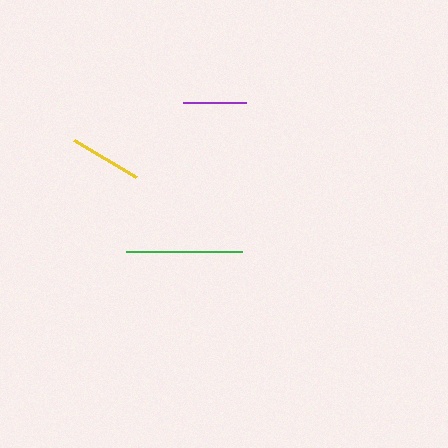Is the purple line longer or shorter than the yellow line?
The yellow line is longer than the purple line.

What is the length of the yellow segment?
The yellow segment is approximately 72 pixels long.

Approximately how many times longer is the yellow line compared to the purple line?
The yellow line is approximately 1.2 times the length of the purple line.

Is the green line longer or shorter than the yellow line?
The green line is longer than the yellow line.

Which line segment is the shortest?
The purple line is the shortest at approximately 62 pixels.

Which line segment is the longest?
The green line is the longest at approximately 115 pixels.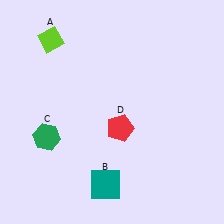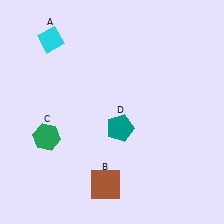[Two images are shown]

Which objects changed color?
A changed from lime to cyan. B changed from teal to brown. D changed from red to teal.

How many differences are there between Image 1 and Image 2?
There are 3 differences between the two images.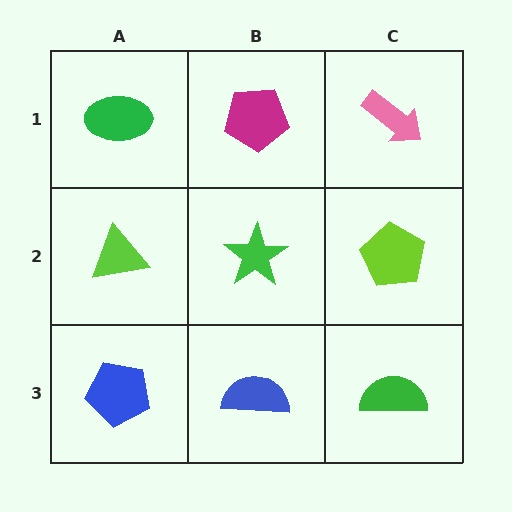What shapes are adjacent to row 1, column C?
A lime pentagon (row 2, column C), a magenta pentagon (row 1, column B).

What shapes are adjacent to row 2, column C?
A pink arrow (row 1, column C), a green semicircle (row 3, column C), a green star (row 2, column B).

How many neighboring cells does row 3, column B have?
3.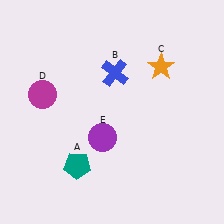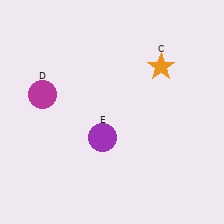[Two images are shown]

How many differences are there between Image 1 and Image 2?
There are 2 differences between the two images.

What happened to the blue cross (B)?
The blue cross (B) was removed in Image 2. It was in the top-right area of Image 1.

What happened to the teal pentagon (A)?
The teal pentagon (A) was removed in Image 2. It was in the bottom-left area of Image 1.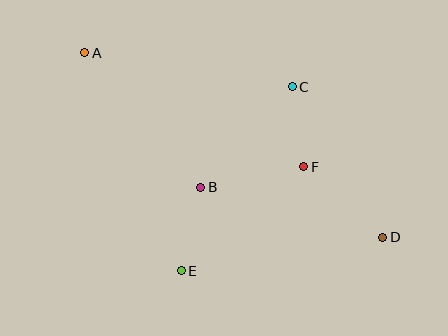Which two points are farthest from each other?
Points A and D are farthest from each other.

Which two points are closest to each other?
Points C and F are closest to each other.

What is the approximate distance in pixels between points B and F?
The distance between B and F is approximately 105 pixels.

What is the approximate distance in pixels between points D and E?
The distance between D and E is approximately 204 pixels.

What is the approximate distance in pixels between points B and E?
The distance between B and E is approximately 86 pixels.